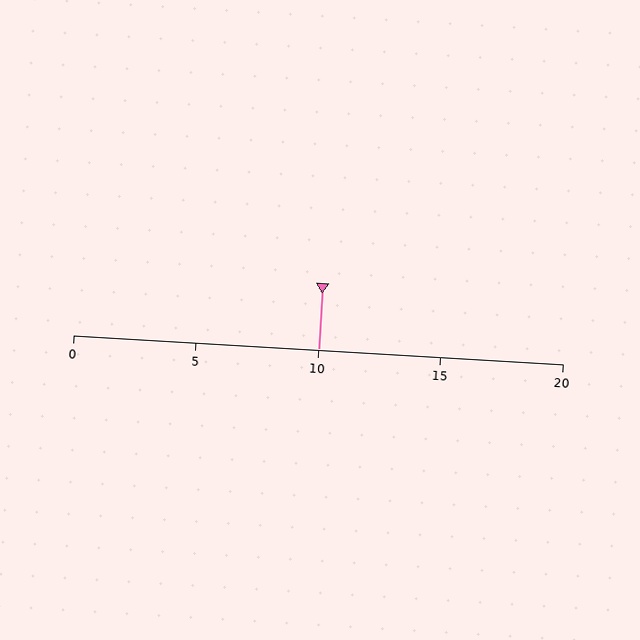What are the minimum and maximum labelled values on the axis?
The axis runs from 0 to 20.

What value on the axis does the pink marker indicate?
The marker indicates approximately 10.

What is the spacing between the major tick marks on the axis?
The major ticks are spaced 5 apart.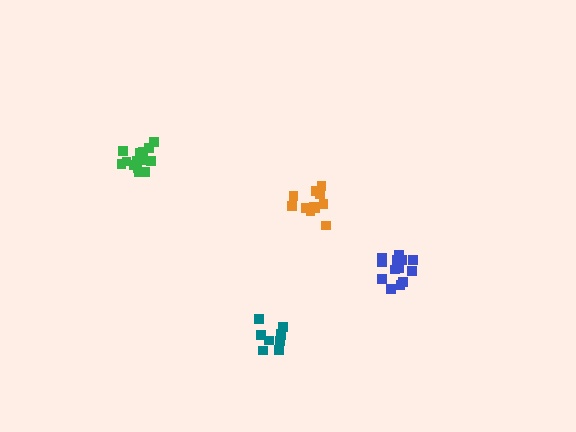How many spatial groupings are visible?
There are 4 spatial groupings.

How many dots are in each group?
Group 1: 11 dots, Group 2: 13 dots, Group 3: 14 dots, Group 4: 9 dots (47 total).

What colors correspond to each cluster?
The clusters are colored: orange, blue, green, teal.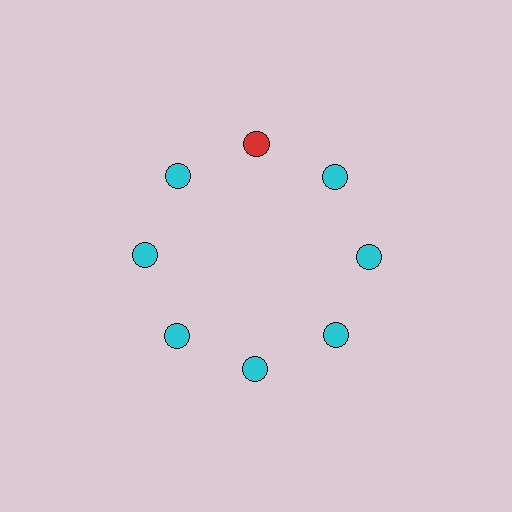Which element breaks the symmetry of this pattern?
The red circle at roughly the 12 o'clock position breaks the symmetry. All other shapes are cyan circles.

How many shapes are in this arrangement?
There are 8 shapes arranged in a ring pattern.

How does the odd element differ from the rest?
It has a different color: red instead of cyan.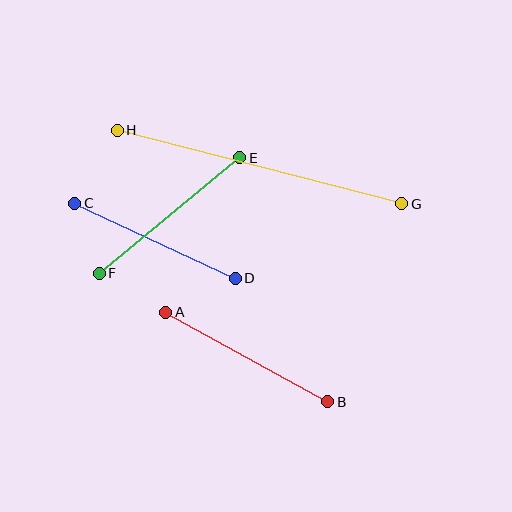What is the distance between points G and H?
The distance is approximately 294 pixels.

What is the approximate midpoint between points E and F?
The midpoint is at approximately (169, 216) pixels.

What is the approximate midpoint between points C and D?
The midpoint is at approximately (155, 241) pixels.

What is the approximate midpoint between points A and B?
The midpoint is at approximately (247, 357) pixels.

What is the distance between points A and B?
The distance is approximately 185 pixels.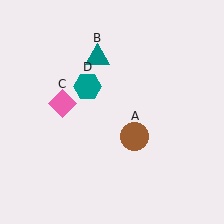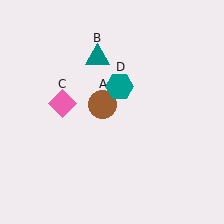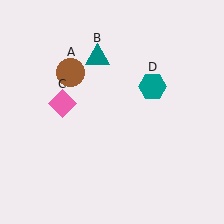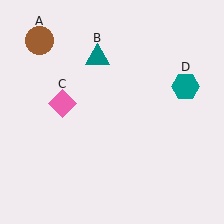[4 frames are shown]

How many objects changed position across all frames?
2 objects changed position: brown circle (object A), teal hexagon (object D).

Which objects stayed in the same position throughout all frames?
Teal triangle (object B) and pink diamond (object C) remained stationary.